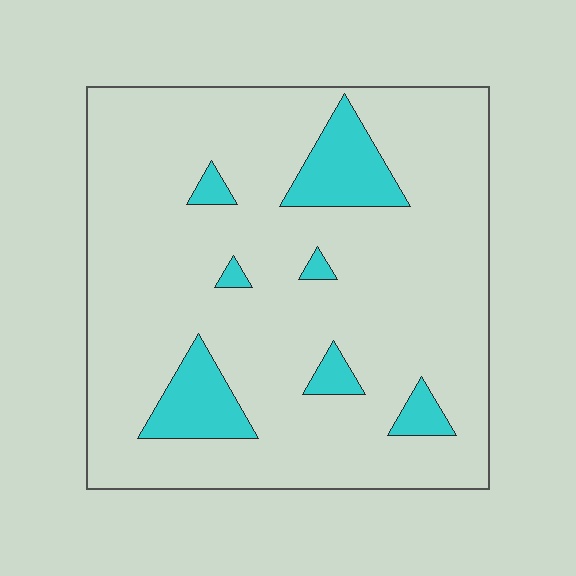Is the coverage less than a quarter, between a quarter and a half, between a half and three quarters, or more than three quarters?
Less than a quarter.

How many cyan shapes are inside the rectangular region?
7.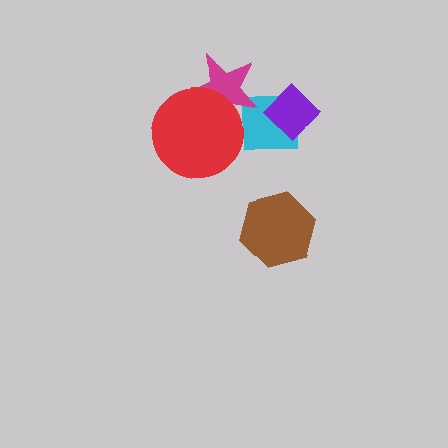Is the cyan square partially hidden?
Yes, it is partially covered by another shape.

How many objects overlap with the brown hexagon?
0 objects overlap with the brown hexagon.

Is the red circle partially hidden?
No, no other shape covers it.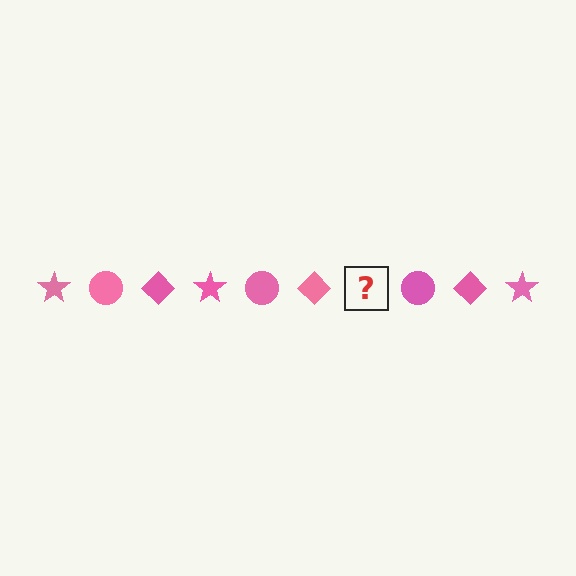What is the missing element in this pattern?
The missing element is a pink star.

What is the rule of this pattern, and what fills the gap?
The rule is that the pattern cycles through star, circle, diamond shapes in pink. The gap should be filled with a pink star.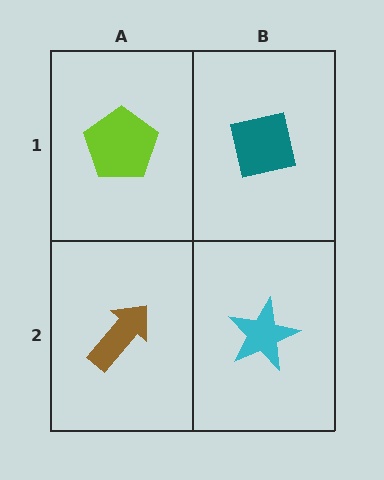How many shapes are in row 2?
2 shapes.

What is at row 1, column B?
A teal square.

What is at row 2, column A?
A brown arrow.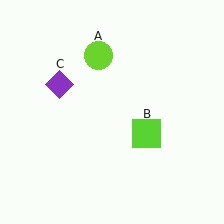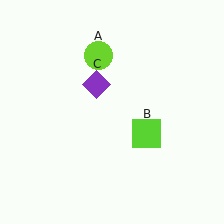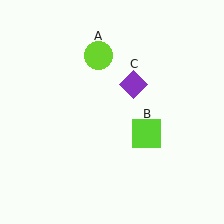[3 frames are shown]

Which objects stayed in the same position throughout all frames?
Lime circle (object A) and lime square (object B) remained stationary.